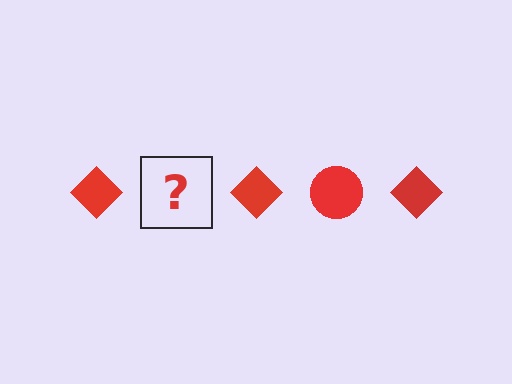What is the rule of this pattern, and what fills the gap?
The rule is that the pattern cycles through diamond, circle shapes in red. The gap should be filled with a red circle.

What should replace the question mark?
The question mark should be replaced with a red circle.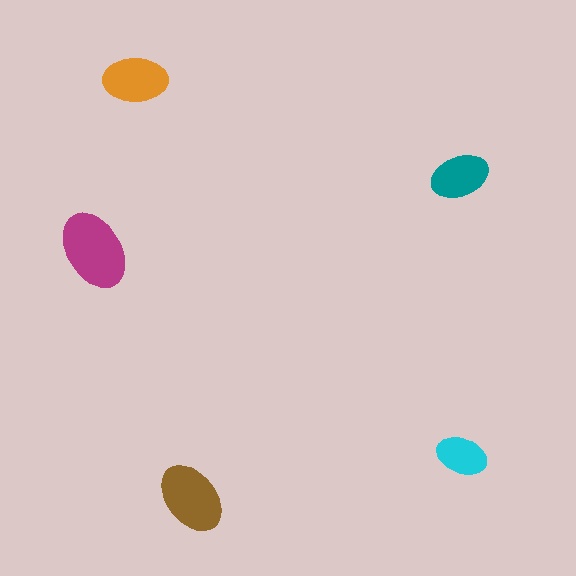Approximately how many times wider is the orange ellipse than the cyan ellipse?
About 1.5 times wider.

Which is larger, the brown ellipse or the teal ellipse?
The brown one.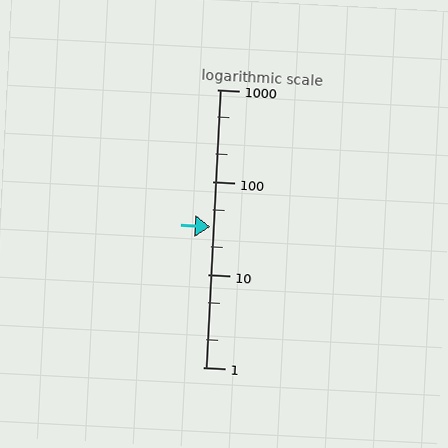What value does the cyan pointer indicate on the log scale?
The pointer indicates approximately 33.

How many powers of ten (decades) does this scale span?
The scale spans 3 decades, from 1 to 1000.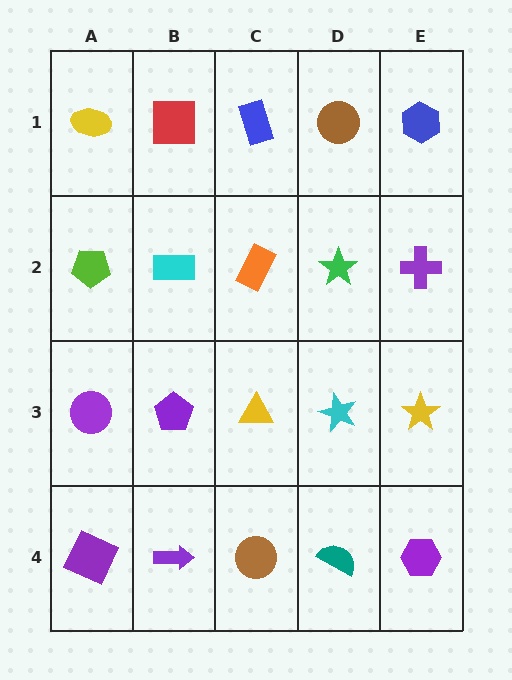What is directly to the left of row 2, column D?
An orange rectangle.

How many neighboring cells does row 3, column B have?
4.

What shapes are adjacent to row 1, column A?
A lime pentagon (row 2, column A), a red square (row 1, column B).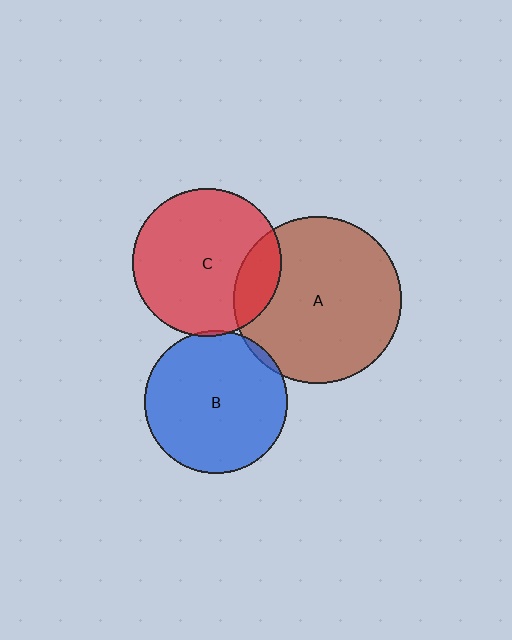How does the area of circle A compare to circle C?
Approximately 1.3 times.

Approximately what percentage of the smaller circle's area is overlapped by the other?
Approximately 5%.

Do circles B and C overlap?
Yes.